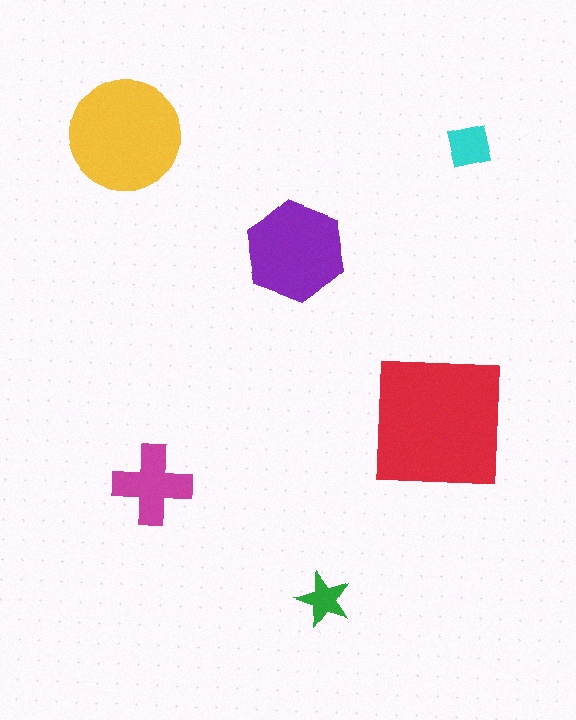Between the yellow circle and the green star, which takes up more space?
The yellow circle.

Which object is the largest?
The red square.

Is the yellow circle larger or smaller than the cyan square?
Larger.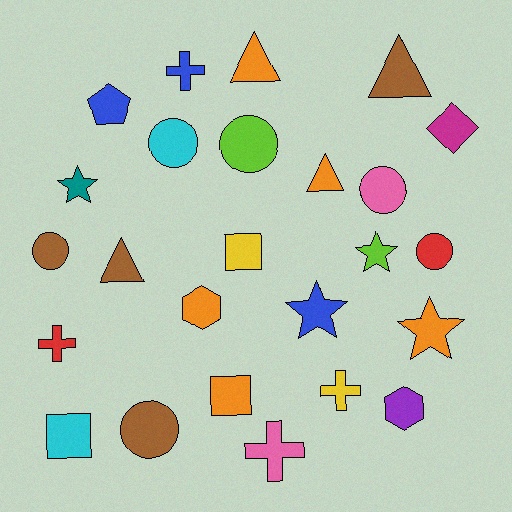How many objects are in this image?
There are 25 objects.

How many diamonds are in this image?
There is 1 diamond.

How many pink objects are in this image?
There are 2 pink objects.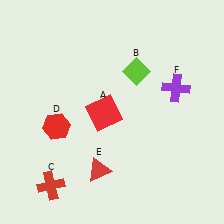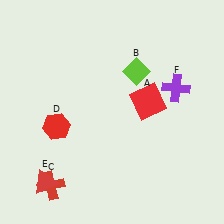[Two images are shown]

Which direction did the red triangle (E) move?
The red triangle (E) moved left.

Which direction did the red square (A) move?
The red square (A) moved right.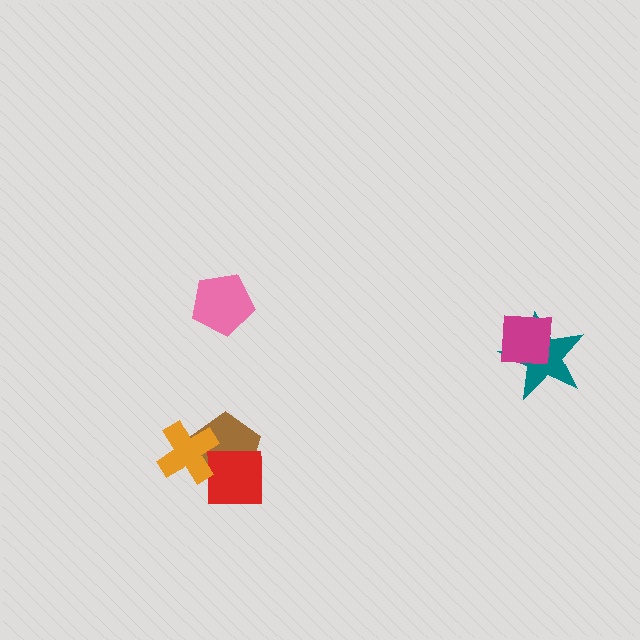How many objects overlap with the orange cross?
1 object overlaps with the orange cross.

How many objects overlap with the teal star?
1 object overlaps with the teal star.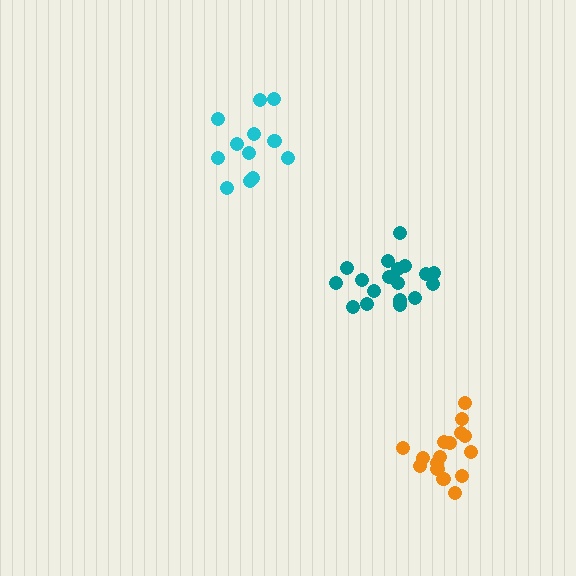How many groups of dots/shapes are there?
There are 3 groups.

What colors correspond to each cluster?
The clusters are colored: teal, cyan, orange.